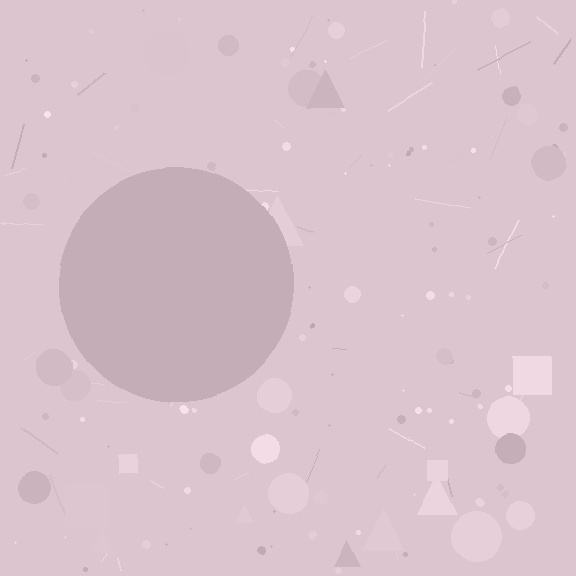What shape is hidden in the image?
A circle is hidden in the image.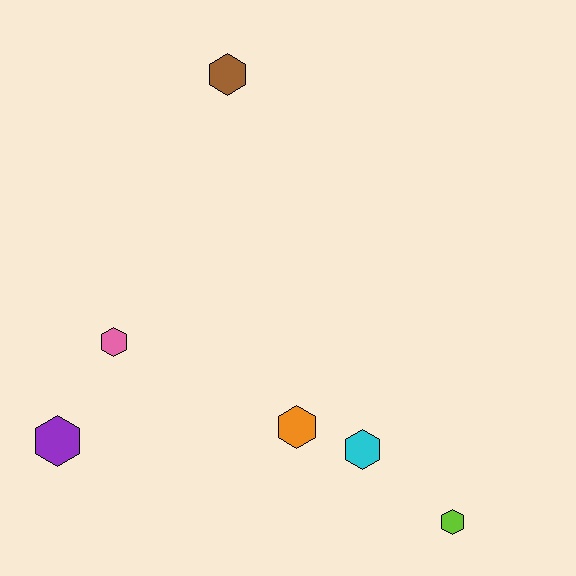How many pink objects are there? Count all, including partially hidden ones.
There is 1 pink object.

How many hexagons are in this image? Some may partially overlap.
There are 6 hexagons.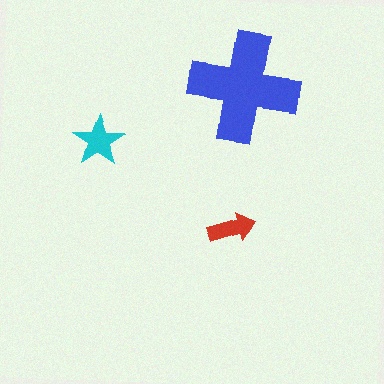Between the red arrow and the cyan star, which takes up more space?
The cyan star.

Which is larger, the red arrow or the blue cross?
The blue cross.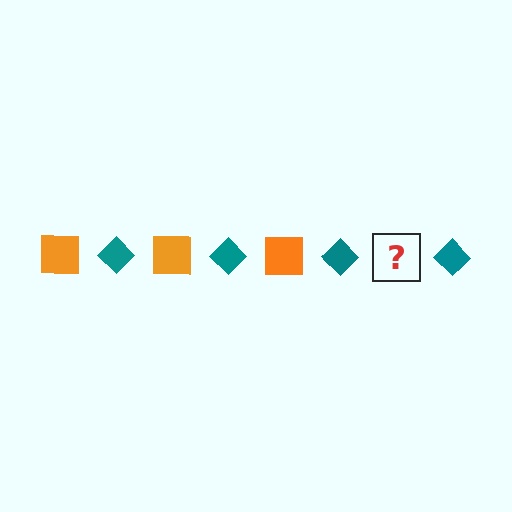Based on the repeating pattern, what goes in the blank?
The blank should be an orange square.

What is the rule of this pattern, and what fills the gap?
The rule is that the pattern alternates between orange square and teal diamond. The gap should be filled with an orange square.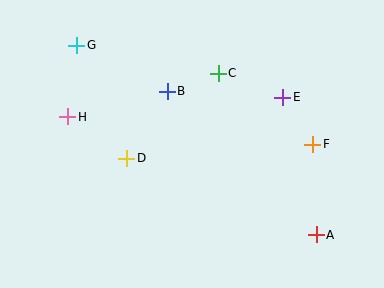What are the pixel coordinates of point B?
Point B is at (167, 91).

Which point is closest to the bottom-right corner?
Point A is closest to the bottom-right corner.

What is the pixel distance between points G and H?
The distance between G and H is 72 pixels.